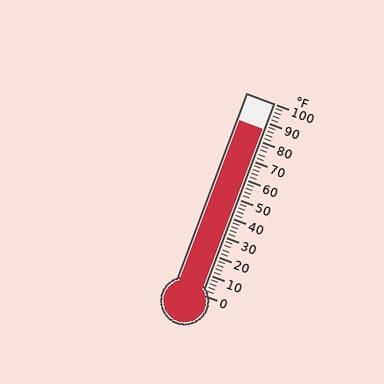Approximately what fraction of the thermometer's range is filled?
The thermometer is filled to approximately 85% of its range.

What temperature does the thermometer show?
The thermometer shows approximately 86°F.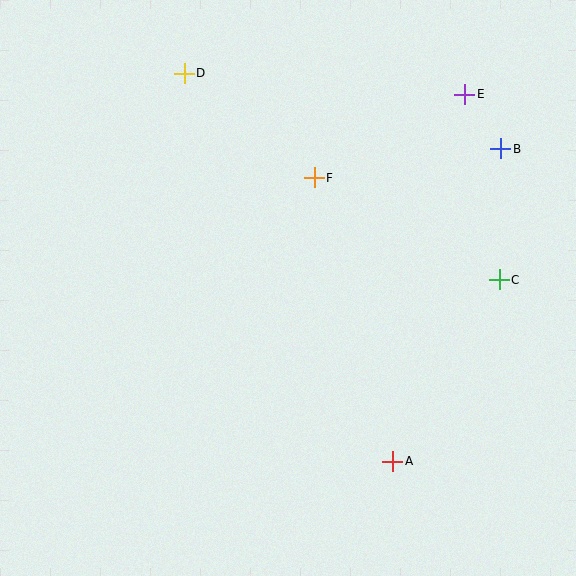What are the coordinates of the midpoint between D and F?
The midpoint between D and F is at (249, 126).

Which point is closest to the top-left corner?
Point D is closest to the top-left corner.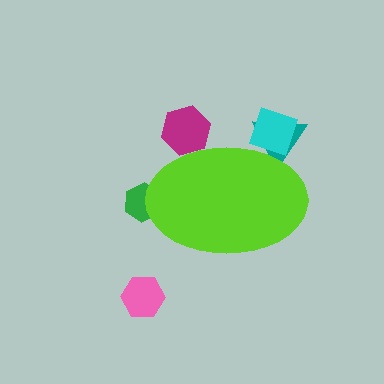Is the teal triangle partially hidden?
Yes, the teal triangle is partially hidden behind the lime ellipse.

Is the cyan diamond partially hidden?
Yes, the cyan diamond is partially hidden behind the lime ellipse.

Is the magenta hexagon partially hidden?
Yes, the magenta hexagon is partially hidden behind the lime ellipse.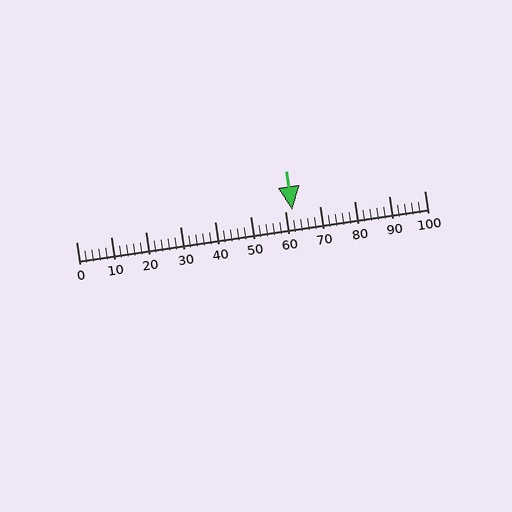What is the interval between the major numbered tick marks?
The major tick marks are spaced 10 units apart.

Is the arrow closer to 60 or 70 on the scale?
The arrow is closer to 60.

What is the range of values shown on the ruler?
The ruler shows values from 0 to 100.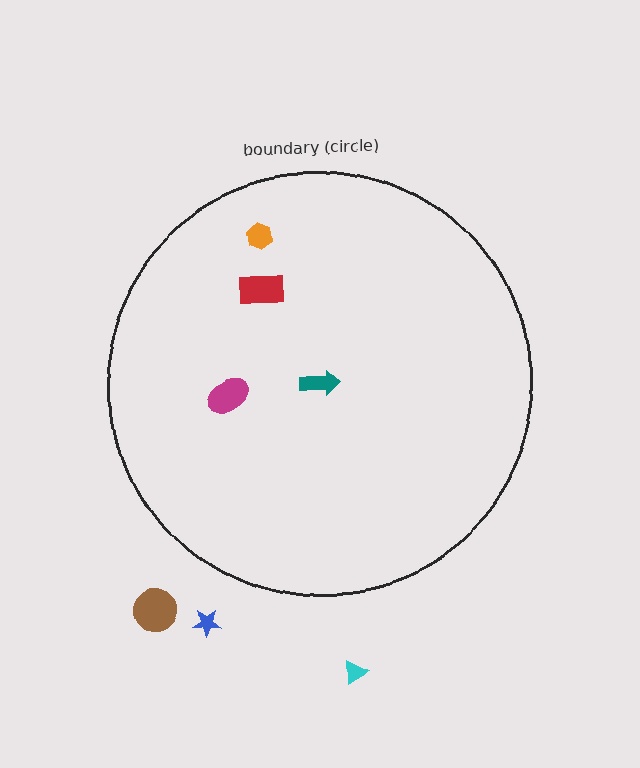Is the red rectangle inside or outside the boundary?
Inside.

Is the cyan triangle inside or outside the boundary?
Outside.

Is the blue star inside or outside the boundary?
Outside.